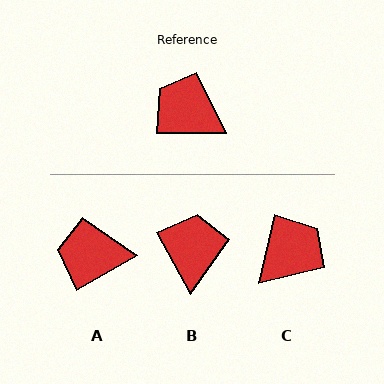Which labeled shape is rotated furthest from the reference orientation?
C, about 103 degrees away.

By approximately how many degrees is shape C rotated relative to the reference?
Approximately 103 degrees clockwise.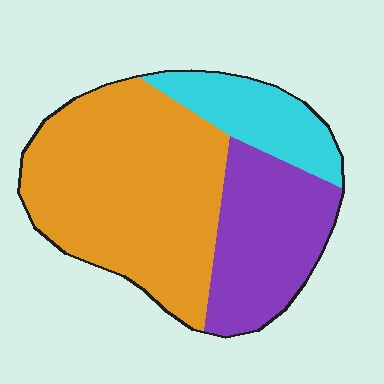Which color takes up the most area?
Orange, at roughly 55%.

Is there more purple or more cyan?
Purple.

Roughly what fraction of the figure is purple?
Purple takes up about one quarter (1/4) of the figure.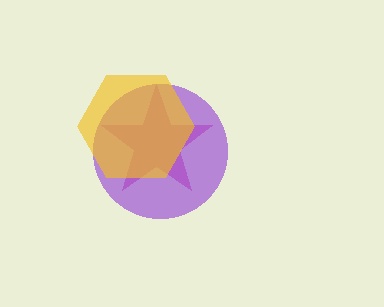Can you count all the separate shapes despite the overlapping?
Yes, there are 3 separate shapes.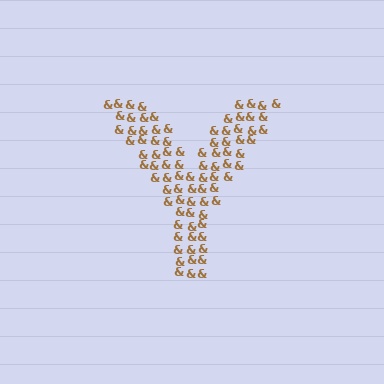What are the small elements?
The small elements are ampersands.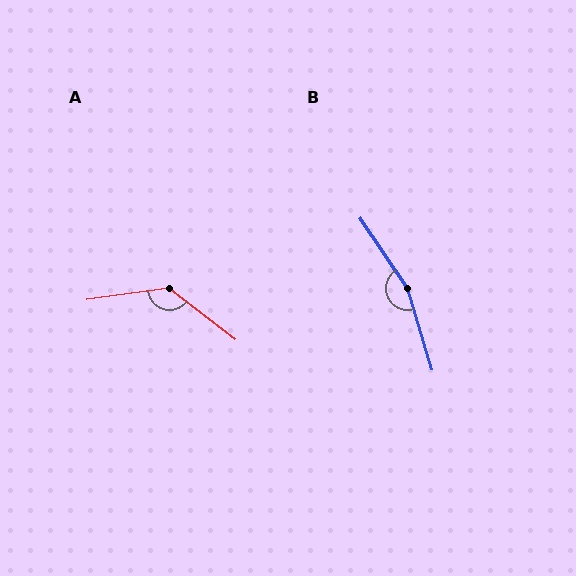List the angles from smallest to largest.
A (135°), B (163°).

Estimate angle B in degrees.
Approximately 163 degrees.